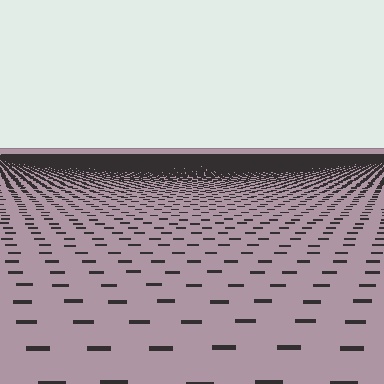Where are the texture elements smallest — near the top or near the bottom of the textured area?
Near the top.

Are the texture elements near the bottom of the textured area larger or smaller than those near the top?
Larger. Near the bottom, elements are closer to the viewer and appear at a bigger on-screen size.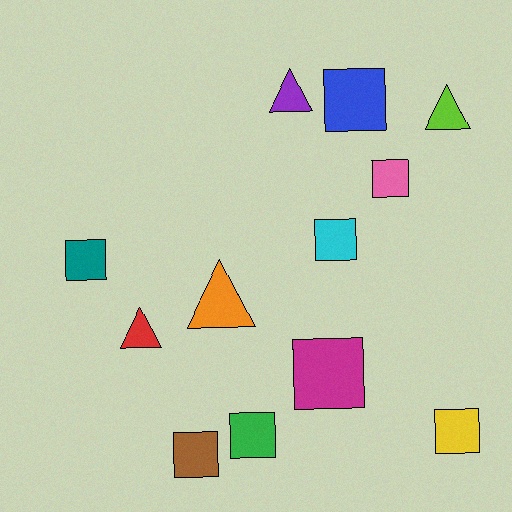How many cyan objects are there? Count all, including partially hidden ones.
There is 1 cyan object.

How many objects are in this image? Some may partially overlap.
There are 12 objects.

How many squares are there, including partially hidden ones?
There are 8 squares.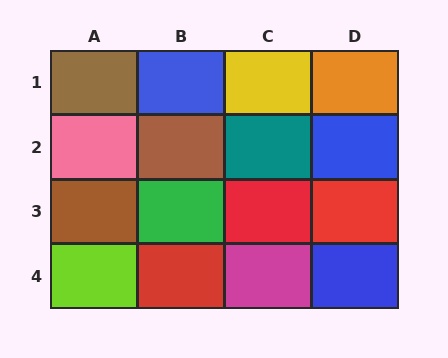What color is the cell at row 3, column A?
Brown.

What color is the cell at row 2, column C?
Teal.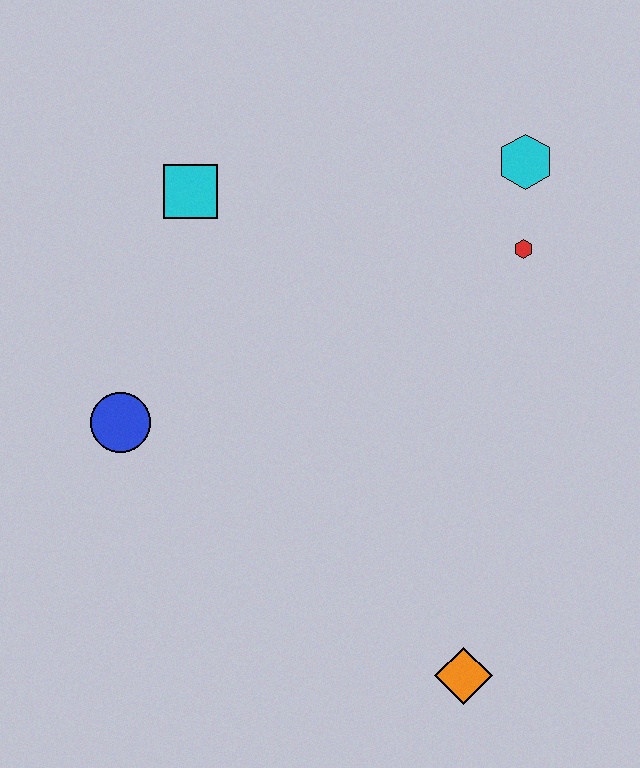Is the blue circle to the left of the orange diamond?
Yes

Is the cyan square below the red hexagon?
No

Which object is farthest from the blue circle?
The cyan hexagon is farthest from the blue circle.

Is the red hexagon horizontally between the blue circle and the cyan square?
No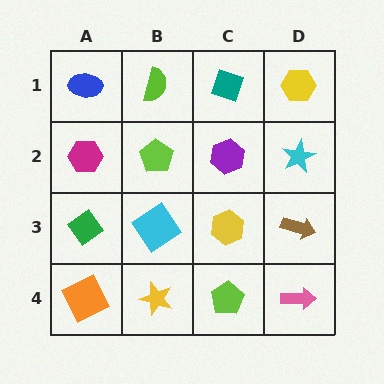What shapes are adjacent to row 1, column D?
A cyan star (row 2, column D), a teal diamond (row 1, column C).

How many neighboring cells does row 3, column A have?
3.